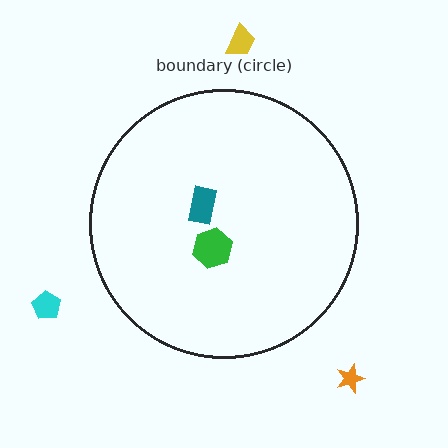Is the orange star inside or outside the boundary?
Outside.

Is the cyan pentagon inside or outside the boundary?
Outside.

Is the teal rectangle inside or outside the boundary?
Inside.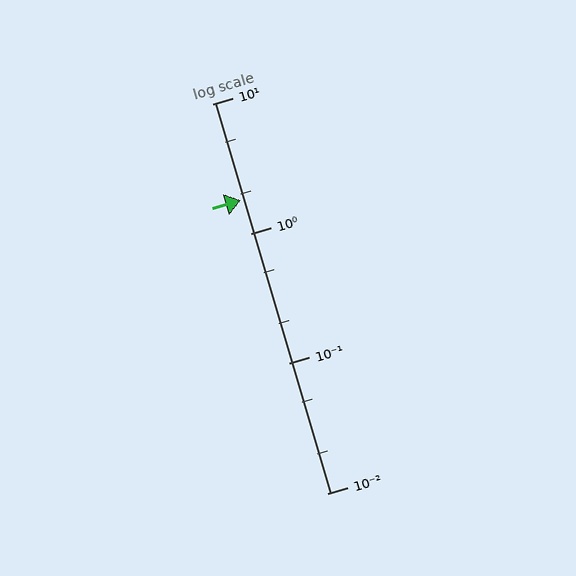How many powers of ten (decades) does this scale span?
The scale spans 3 decades, from 0.01 to 10.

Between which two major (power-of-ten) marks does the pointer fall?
The pointer is between 1 and 10.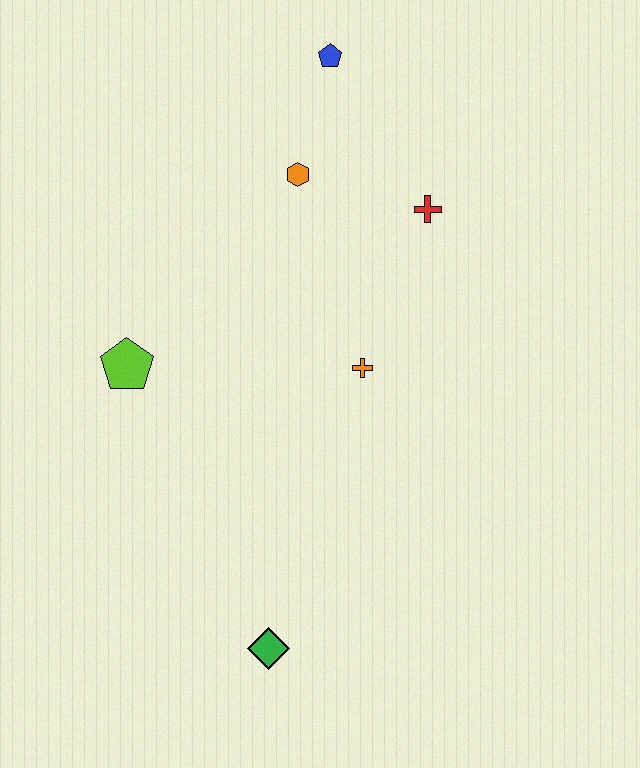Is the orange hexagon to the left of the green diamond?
No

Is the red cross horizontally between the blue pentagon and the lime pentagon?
No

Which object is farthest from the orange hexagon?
The green diamond is farthest from the orange hexagon.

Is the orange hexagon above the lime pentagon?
Yes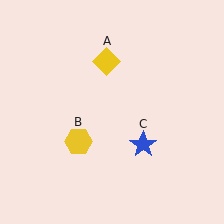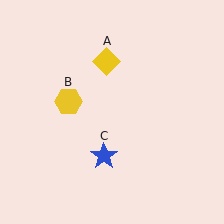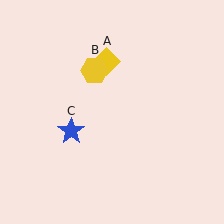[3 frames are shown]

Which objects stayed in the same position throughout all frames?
Yellow diamond (object A) remained stationary.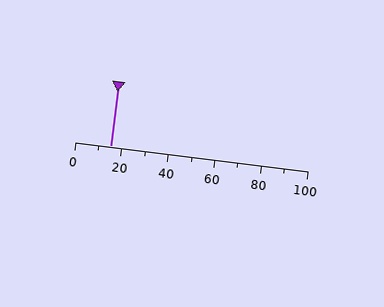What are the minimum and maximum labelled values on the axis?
The axis runs from 0 to 100.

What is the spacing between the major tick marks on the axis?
The major ticks are spaced 20 apart.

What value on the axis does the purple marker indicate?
The marker indicates approximately 15.